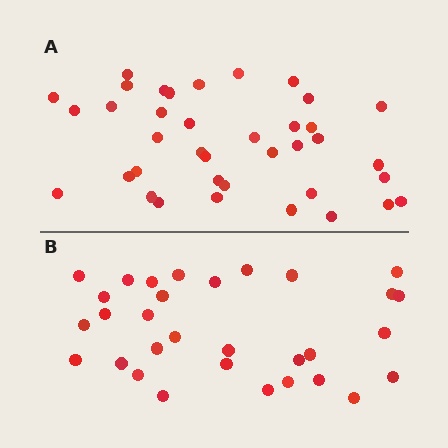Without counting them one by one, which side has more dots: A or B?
Region A (the top region) has more dots.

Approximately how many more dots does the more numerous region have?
Region A has roughly 8 or so more dots than region B.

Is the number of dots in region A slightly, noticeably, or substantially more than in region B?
Region A has only slightly more — the two regions are fairly close. The ratio is roughly 1.2 to 1.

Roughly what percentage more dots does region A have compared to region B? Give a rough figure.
About 25% more.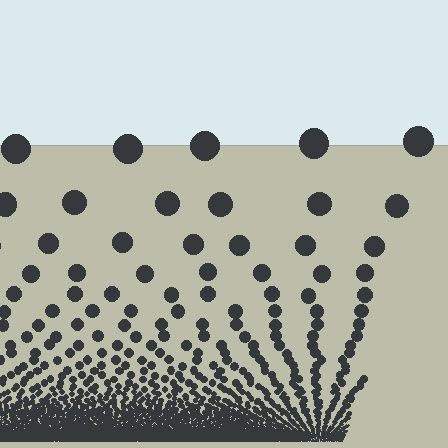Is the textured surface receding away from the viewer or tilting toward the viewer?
The surface appears to tilt toward the viewer. Texture elements get larger and sparser toward the top.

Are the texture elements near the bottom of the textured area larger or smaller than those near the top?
Smaller. The gradient is inverted — elements near the bottom are smaller and denser.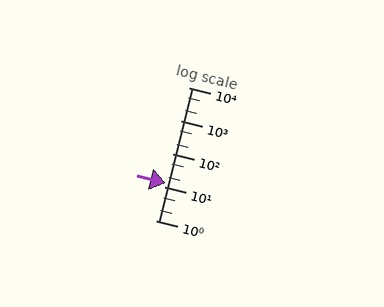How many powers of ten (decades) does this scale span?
The scale spans 4 decades, from 1 to 10000.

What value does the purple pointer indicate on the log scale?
The pointer indicates approximately 13.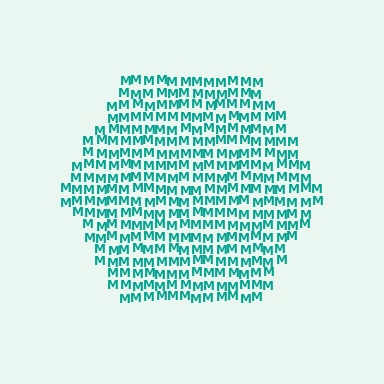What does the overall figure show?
The overall figure shows a hexagon.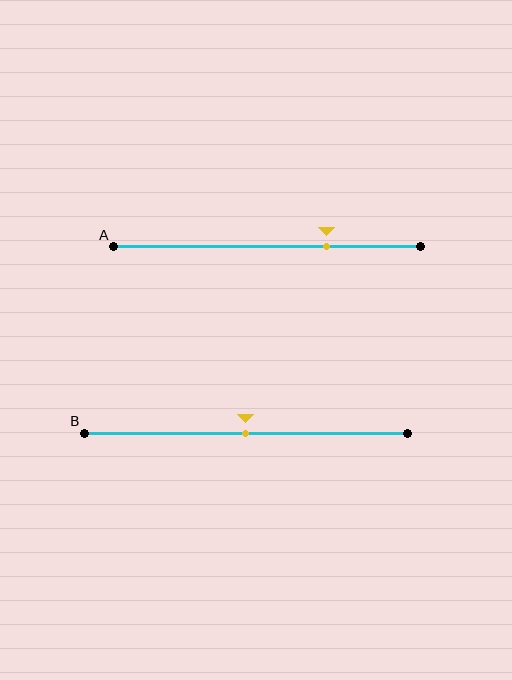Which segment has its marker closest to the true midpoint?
Segment B has its marker closest to the true midpoint.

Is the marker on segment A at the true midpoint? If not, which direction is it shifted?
No, the marker on segment A is shifted to the right by about 19% of the segment length.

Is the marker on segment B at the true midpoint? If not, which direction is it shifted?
Yes, the marker on segment B is at the true midpoint.